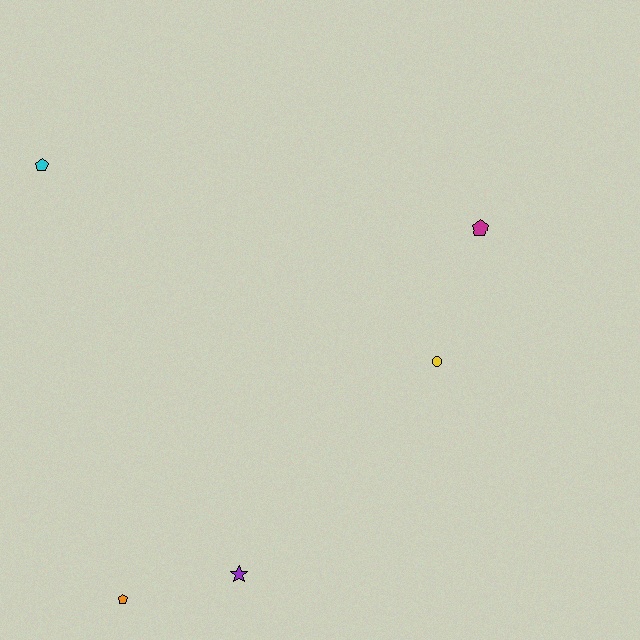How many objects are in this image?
There are 5 objects.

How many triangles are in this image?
There are no triangles.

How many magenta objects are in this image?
There is 1 magenta object.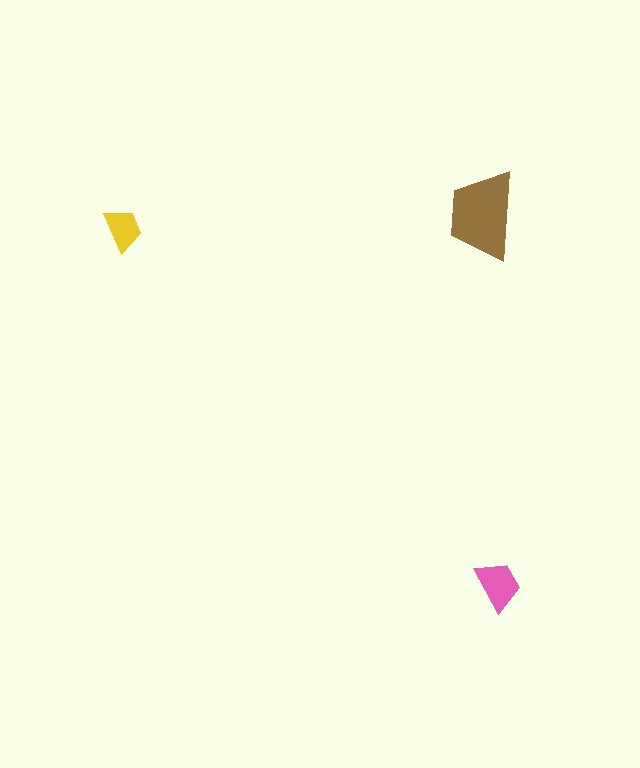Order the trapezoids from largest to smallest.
the brown one, the pink one, the yellow one.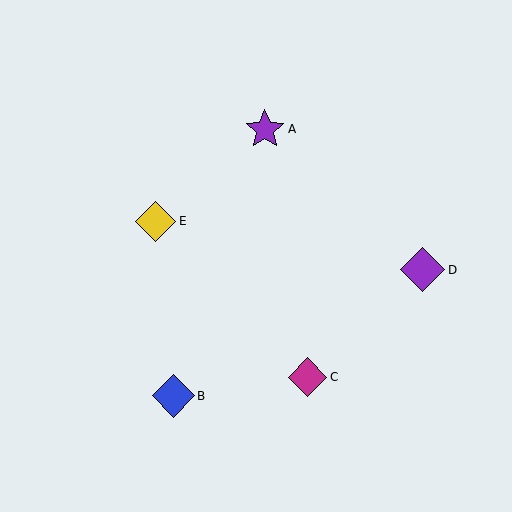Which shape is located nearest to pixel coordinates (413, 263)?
The purple diamond (labeled D) at (423, 270) is nearest to that location.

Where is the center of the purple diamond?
The center of the purple diamond is at (423, 270).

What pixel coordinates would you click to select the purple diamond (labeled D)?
Click at (423, 270) to select the purple diamond D.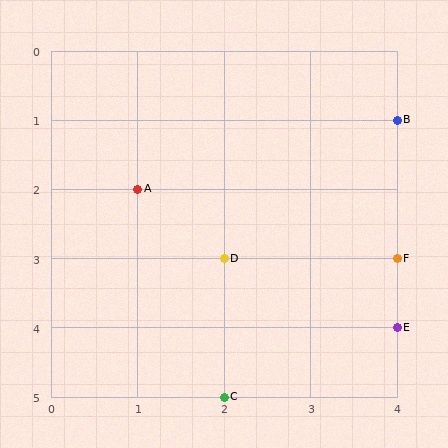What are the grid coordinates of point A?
Point A is at grid coordinates (1, 2).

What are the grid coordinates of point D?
Point D is at grid coordinates (2, 3).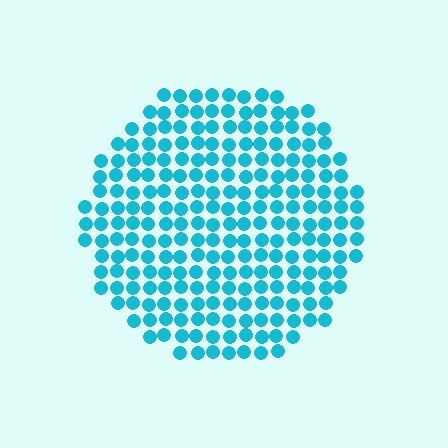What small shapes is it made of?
It is made of small circles.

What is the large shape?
The large shape is a circle.